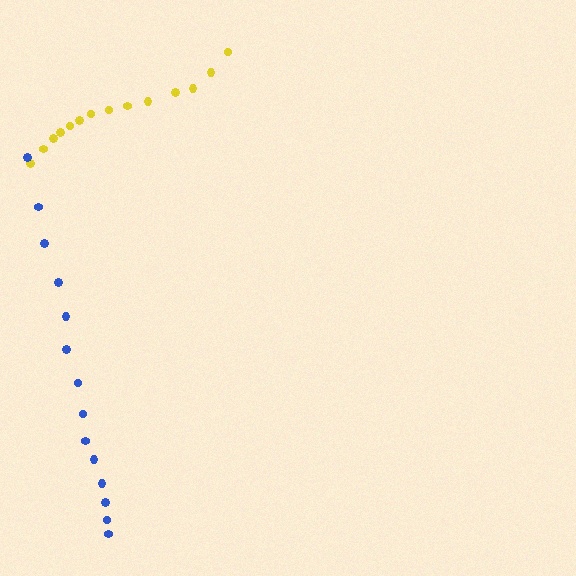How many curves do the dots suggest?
There are 2 distinct paths.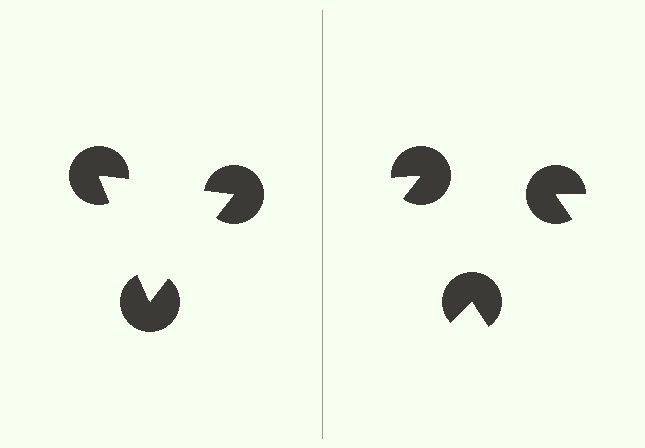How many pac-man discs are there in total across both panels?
6 — 3 on each side.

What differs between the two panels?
The pac-man discs are positioned identically on both sides; only the wedge orientations differ. On the left they align to a triangle; on the right they are misaligned.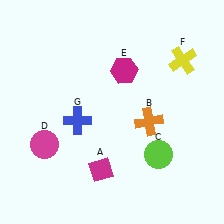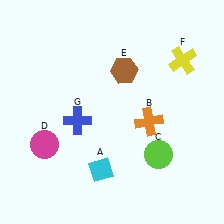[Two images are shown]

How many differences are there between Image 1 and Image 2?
There are 2 differences between the two images.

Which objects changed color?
A changed from magenta to cyan. E changed from magenta to brown.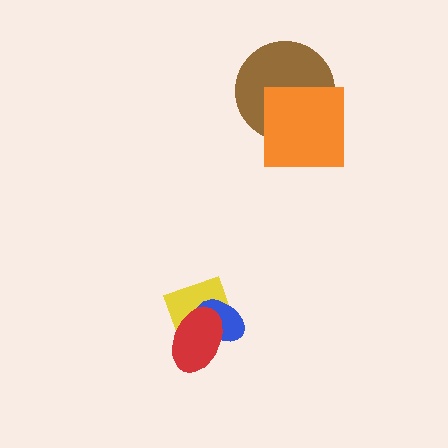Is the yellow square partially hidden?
Yes, it is partially covered by another shape.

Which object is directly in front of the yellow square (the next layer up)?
The blue ellipse is directly in front of the yellow square.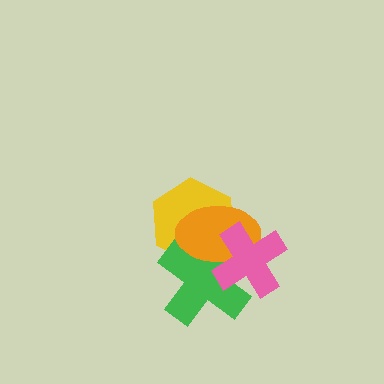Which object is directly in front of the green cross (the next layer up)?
The orange ellipse is directly in front of the green cross.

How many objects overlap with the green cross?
3 objects overlap with the green cross.